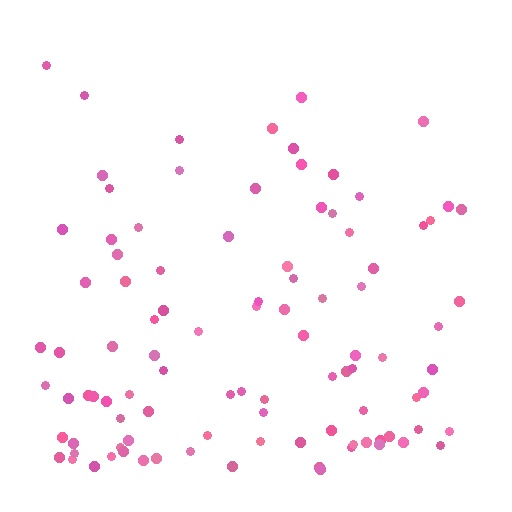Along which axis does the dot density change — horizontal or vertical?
Vertical.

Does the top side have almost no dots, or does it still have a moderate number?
Still a moderate number, just noticeably fewer than the bottom.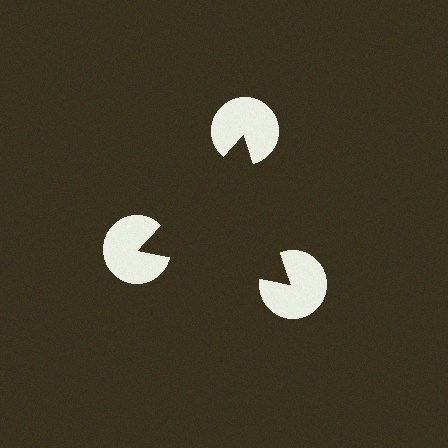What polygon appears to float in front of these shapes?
An illusory triangle — its edges are inferred from the aligned wedge cuts in the pac-man discs, not physically drawn.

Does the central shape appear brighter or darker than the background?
It typically appears slightly darker than the background, even though no actual brightness change is drawn.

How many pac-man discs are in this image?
There are 3 — one at each vertex of the illusory triangle.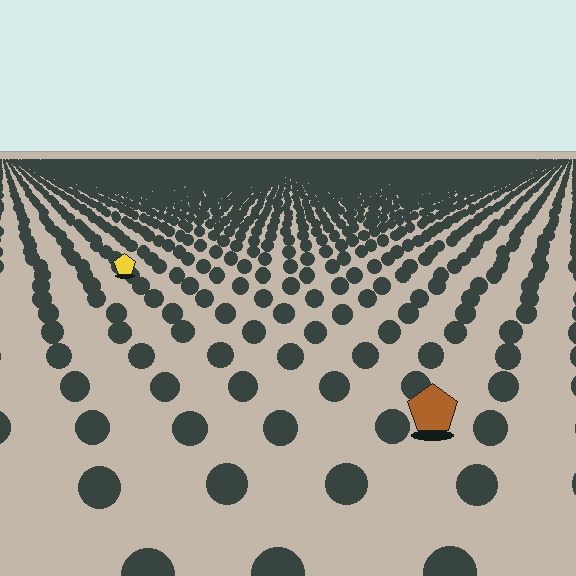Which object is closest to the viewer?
The brown pentagon is closest. The texture marks near it are larger and more spread out.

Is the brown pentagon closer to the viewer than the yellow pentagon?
Yes. The brown pentagon is closer — you can tell from the texture gradient: the ground texture is coarser near it.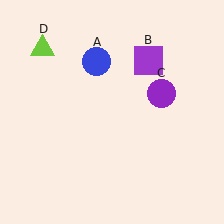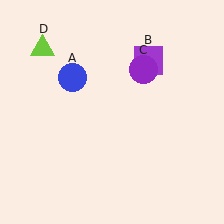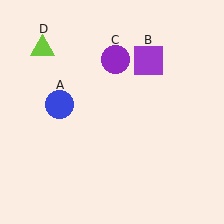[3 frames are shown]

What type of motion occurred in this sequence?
The blue circle (object A), purple circle (object C) rotated counterclockwise around the center of the scene.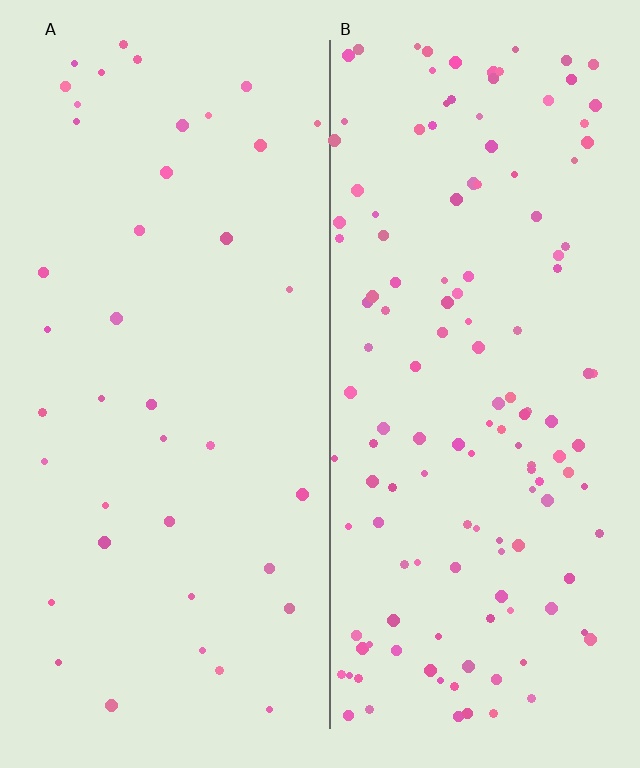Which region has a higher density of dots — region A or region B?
B (the right).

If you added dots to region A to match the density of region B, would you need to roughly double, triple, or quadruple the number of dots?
Approximately triple.